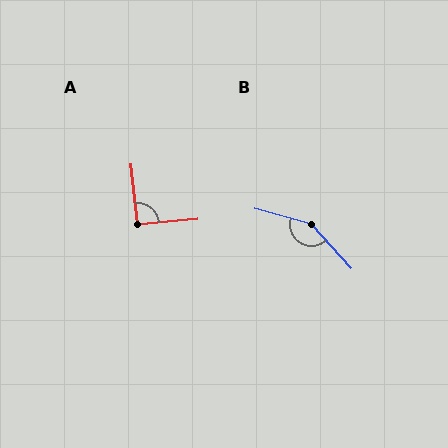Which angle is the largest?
B, at approximately 148 degrees.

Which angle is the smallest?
A, at approximately 90 degrees.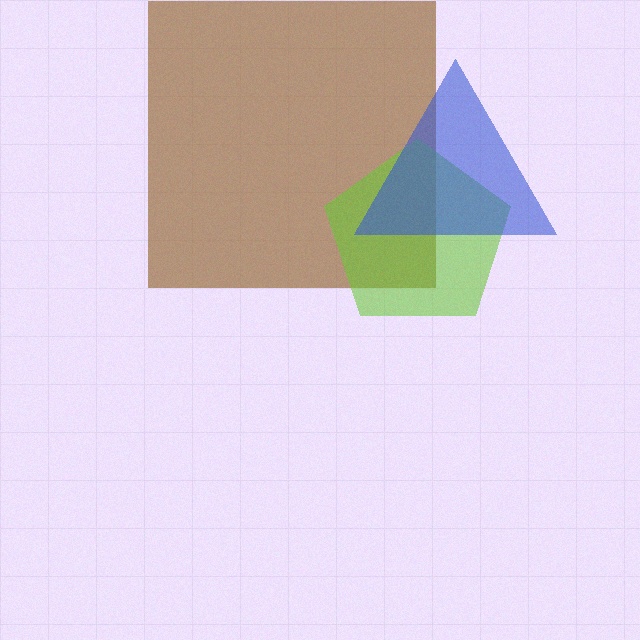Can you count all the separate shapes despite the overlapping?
Yes, there are 3 separate shapes.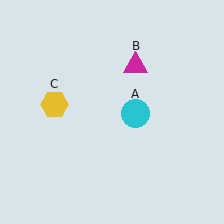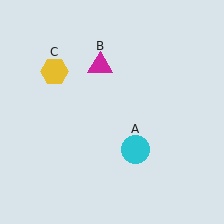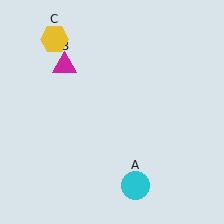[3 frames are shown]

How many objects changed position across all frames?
3 objects changed position: cyan circle (object A), magenta triangle (object B), yellow hexagon (object C).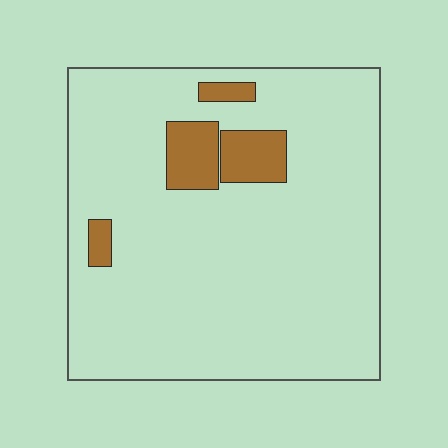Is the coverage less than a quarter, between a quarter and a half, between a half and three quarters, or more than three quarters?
Less than a quarter.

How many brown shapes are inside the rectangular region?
4.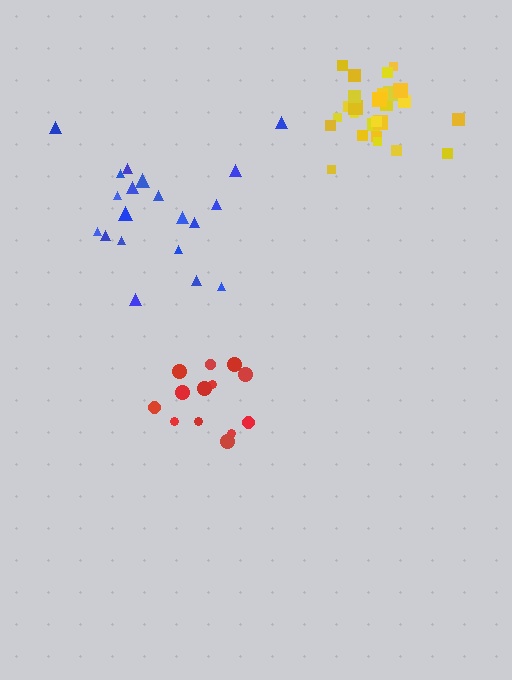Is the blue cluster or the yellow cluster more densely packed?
Yellow.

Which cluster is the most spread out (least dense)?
Blue.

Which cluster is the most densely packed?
Yellow.